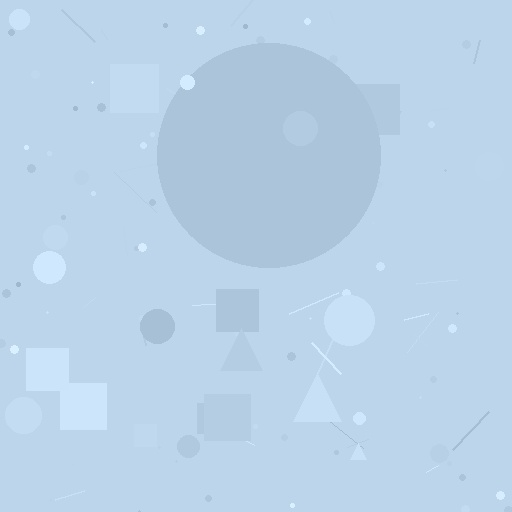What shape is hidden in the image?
A circle is hidden in the image.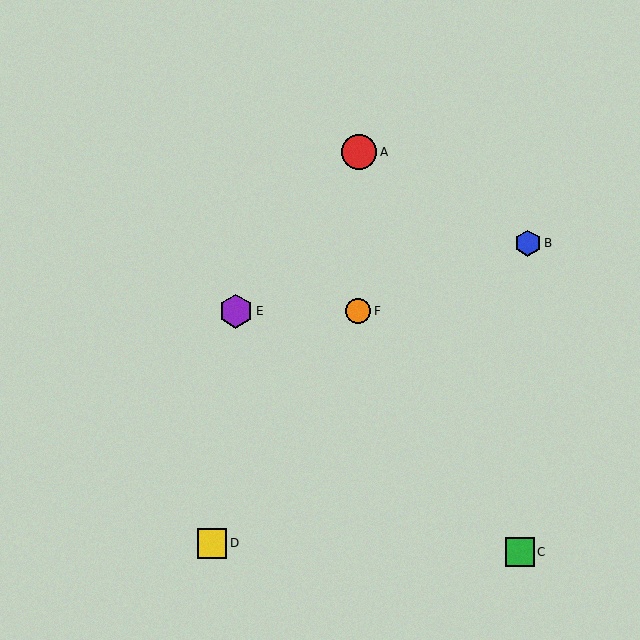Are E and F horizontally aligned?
Yes, both are at y≈311.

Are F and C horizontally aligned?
No, F is at y≈311 and C is at y≈552.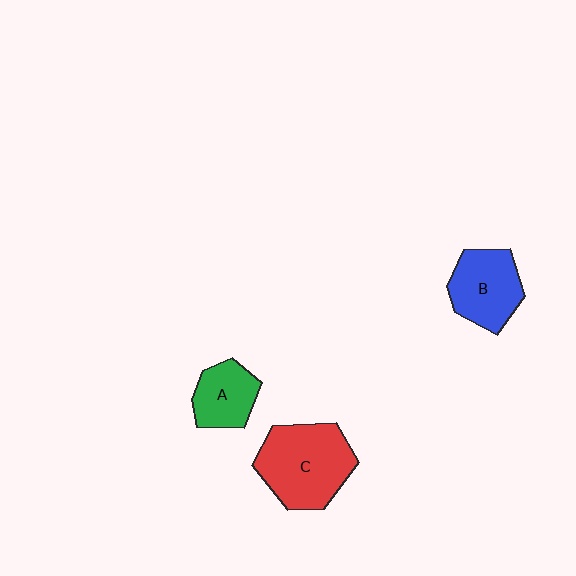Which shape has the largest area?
Shape C (red).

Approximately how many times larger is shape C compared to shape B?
Approximately 1.4 times.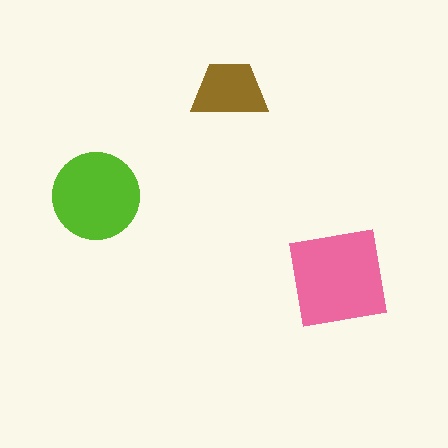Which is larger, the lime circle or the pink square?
The pink square.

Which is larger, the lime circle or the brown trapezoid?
The lime circle.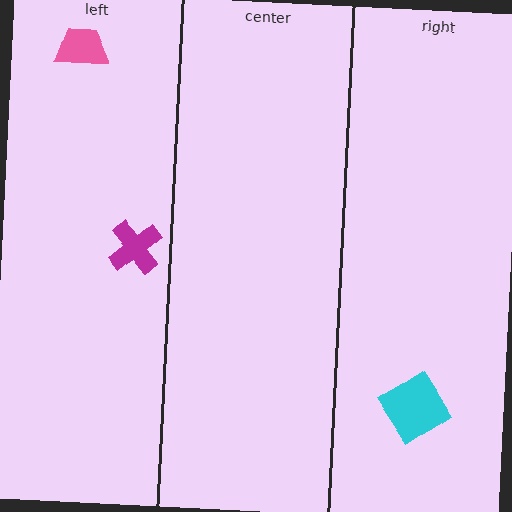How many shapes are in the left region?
2.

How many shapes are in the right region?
1.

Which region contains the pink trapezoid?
The left region.